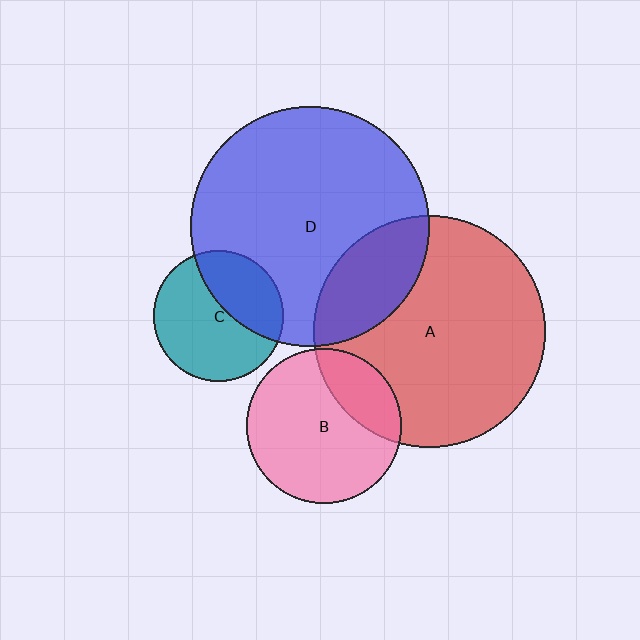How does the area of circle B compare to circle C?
Approximately 1.4 times.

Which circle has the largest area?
Circle D (blue).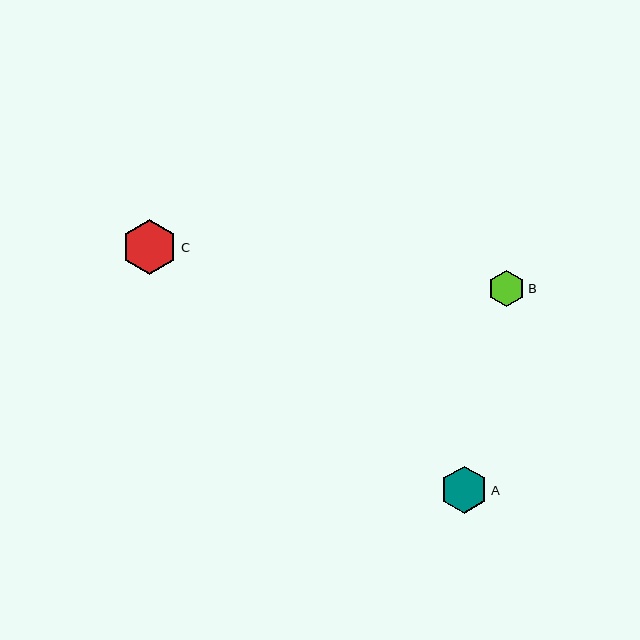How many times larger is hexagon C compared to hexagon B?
Hexagon C is approximately 1.5 times the size of hexagon B.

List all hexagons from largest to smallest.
From largest to smallest: C, A, B.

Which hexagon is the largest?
Hexagon C is the largest with a size of approximately 55 pixels.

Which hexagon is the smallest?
Hexagon B is the smallest with a size of approximately 36 pixels.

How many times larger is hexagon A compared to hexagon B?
Hexagon A is approximately 1.3 times the size of hexagon B.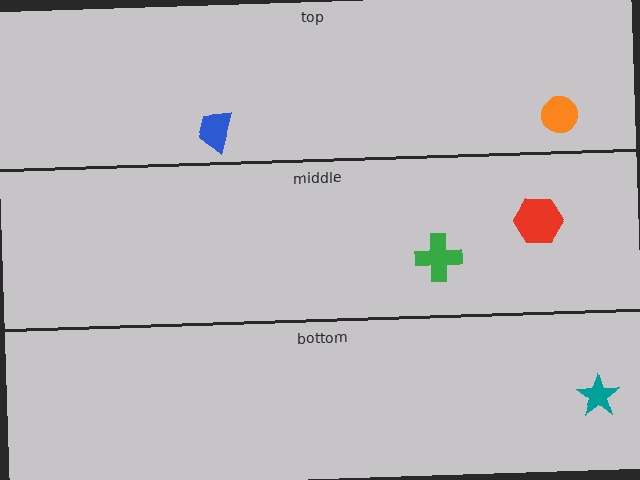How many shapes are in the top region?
2.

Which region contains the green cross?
The middle region.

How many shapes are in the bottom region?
1.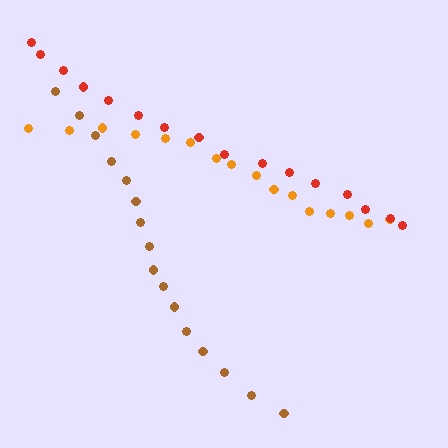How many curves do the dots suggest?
There are 3 distinct paths.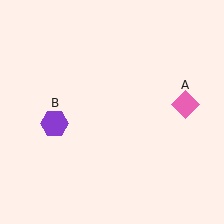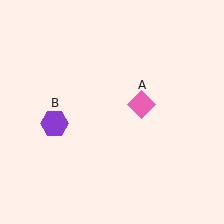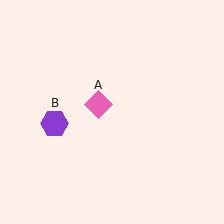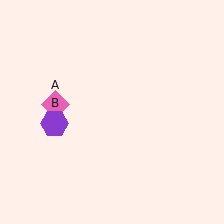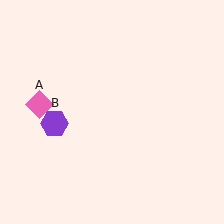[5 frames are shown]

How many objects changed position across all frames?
1 object changed position: pink diamond (object A).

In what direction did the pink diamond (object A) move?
The pink diamond (object A) moved left.